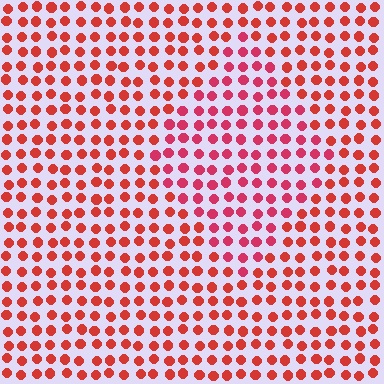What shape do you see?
I see a diamond.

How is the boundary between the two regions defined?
The boundary is defined purely by a slight shift in hue (about 21 degrees). Spacing, size, and orientation are identical on both sides.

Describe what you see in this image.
The image is filled with small red elements in a uniform arrangement. A diamond-shaped region is visible where the elements are tinted to a slightly different hue, forming a subtle color boundary.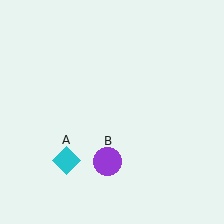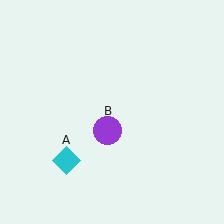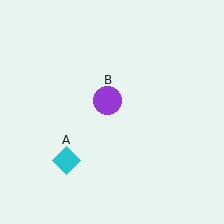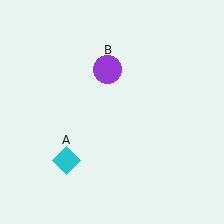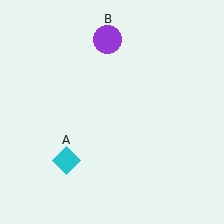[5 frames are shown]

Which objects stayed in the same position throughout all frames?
Cyan diamond (object A) remained stationary.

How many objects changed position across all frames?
1 object changed position: purple circle (object B).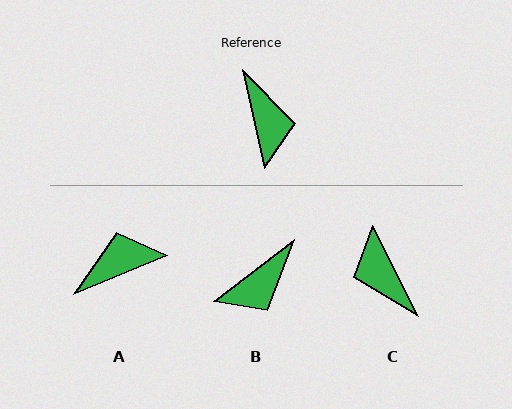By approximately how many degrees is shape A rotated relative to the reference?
Approximately 100 degrees counter-clockwise.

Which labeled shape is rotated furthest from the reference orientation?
C, about 165 degrees away.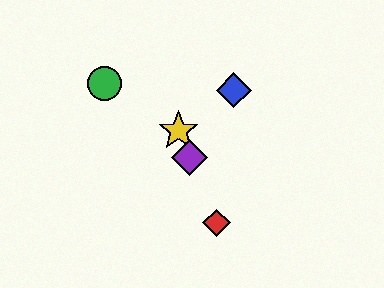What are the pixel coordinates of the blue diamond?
The blue diamond is at (234, 90).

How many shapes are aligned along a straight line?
3 shapes (the red diamond, the yellow star, the purple diamond) are aligned along a straight line.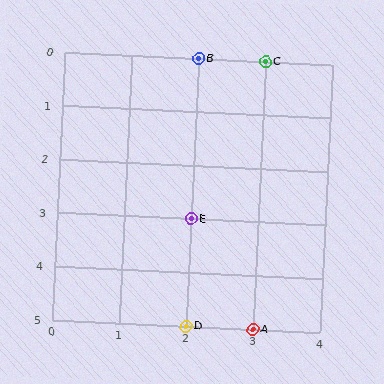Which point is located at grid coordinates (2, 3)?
Point E is at (2, 3).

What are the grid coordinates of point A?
Point A is at grid coordinates (3, 5).